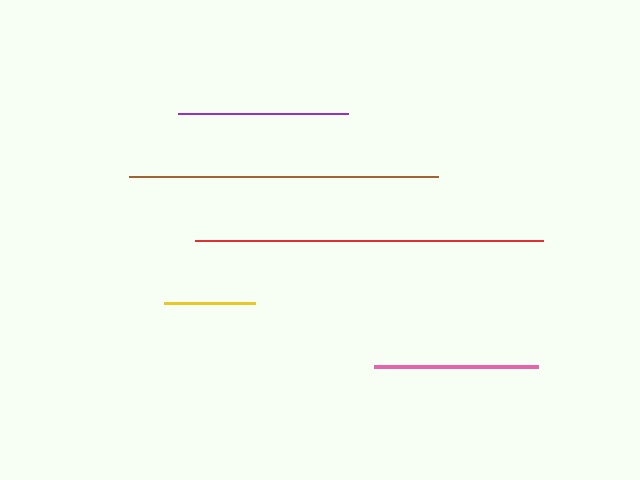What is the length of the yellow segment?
The yellow segment is approximately 91 pixels long.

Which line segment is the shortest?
The yellow line is the shortest at approximately 91 pixels.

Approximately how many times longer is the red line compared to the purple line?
The red line is approximately 2.0 times the length of the purple line.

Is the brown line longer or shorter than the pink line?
The brown line is longer than the pink line.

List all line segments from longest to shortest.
From longest to shortest: red, brown, purple, pink, yellow.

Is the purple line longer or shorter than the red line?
The red line is longer than the purple line.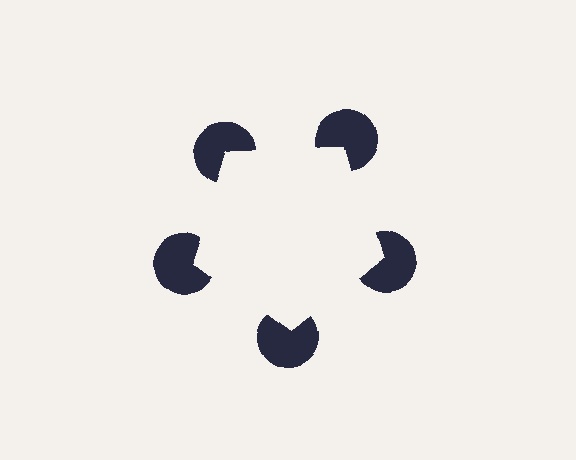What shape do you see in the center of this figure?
An illusory pentagon — its edges are inferred from the aligned wedge cuts in the pac-man discs, not physically drawn.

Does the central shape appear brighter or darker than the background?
It typically appears slightly brighter than the background, even though no actual brightness change is drawn.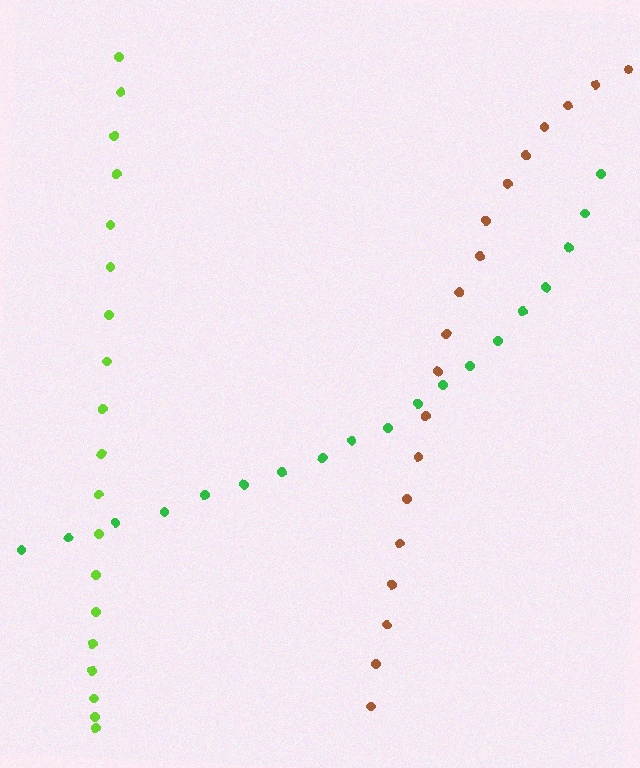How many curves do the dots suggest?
There are 3 distinct paths.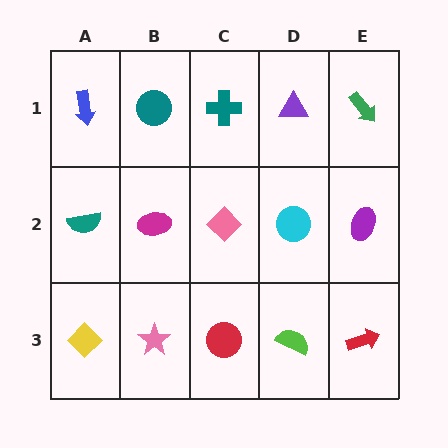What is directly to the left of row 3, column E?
A lime semicircle.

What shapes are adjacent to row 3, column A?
A teal semicircle (row 2, column A), a pink star (row 3, column B).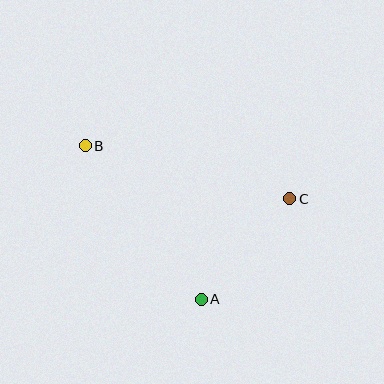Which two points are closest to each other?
Points A and C are closest to each other.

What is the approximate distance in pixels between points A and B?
The distance between A and B is approximately 192 pixels.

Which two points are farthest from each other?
Points B and C are farthest from each other.